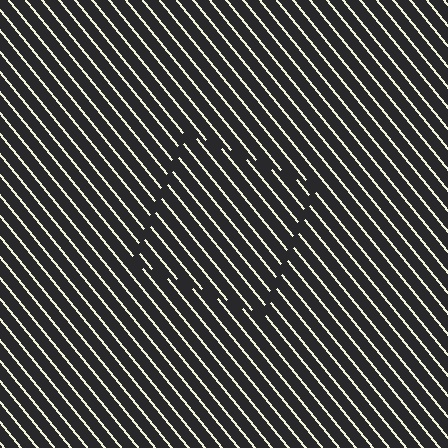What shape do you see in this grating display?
An illusory square. The interior of the shape contains the same grating, shifted by half a period — the contour is defined by the phase discontinuity where line-ends from the inner and outer gratings abut.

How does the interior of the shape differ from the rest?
The interior of the shape contains the same grating, shifted by half a period — the contour is defined by the phase discontinuity where line-ends from the inner and outer gratings abut.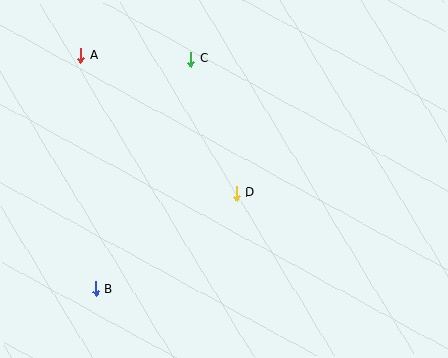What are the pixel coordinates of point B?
Point B is at (96, 289).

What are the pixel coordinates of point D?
Point D is at (236, 193).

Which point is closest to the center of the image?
Point D at (236, 193) is closest to the center.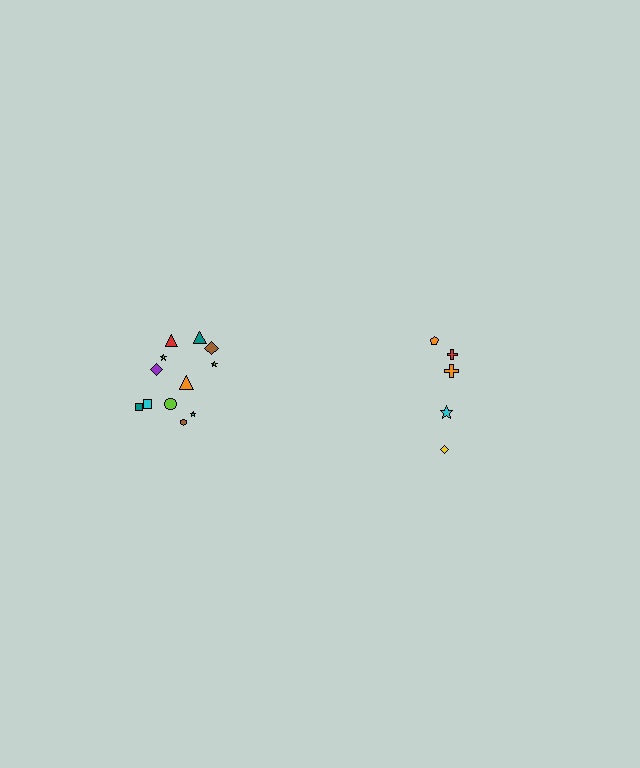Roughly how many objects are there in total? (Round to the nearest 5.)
Roughly 15 objects in total.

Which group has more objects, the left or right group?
The left group.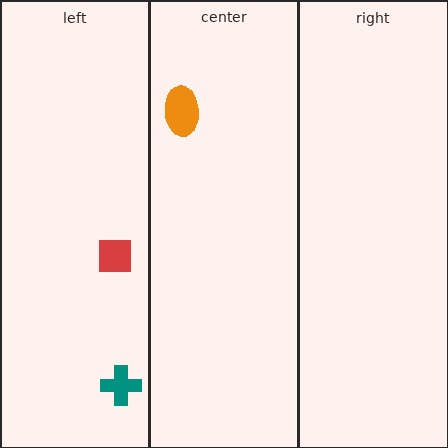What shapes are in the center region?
The orange ellipse.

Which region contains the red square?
The left region.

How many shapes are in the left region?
2.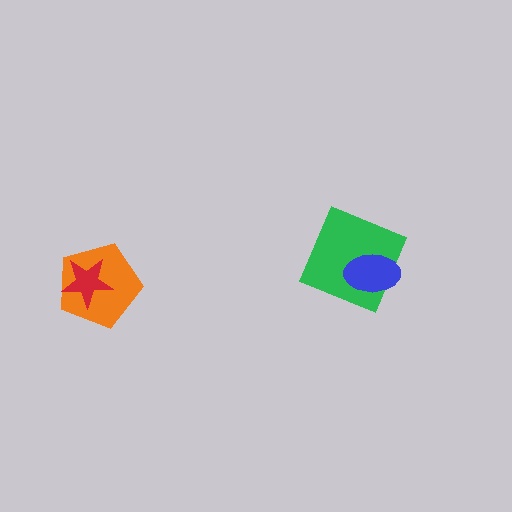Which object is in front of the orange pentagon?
The red star is in front of the orange pentagon.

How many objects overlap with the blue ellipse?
1 object overlaps with the blue ellipse.